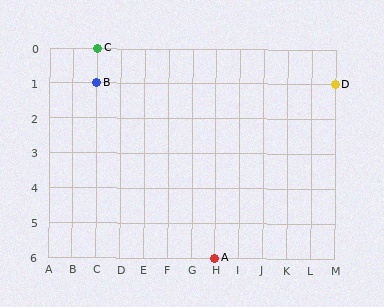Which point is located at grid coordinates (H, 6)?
Point A is at (H, 6).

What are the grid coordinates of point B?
Point B is at grid coordinates (C, 1).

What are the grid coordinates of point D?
Point D is at grid coordinates (M, 1).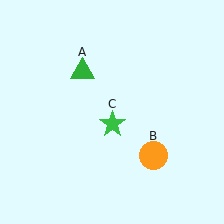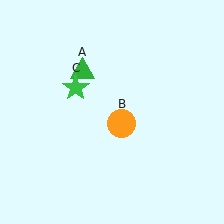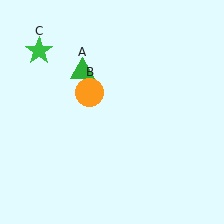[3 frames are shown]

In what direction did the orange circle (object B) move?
The orange circle (object B) moved up and to the left.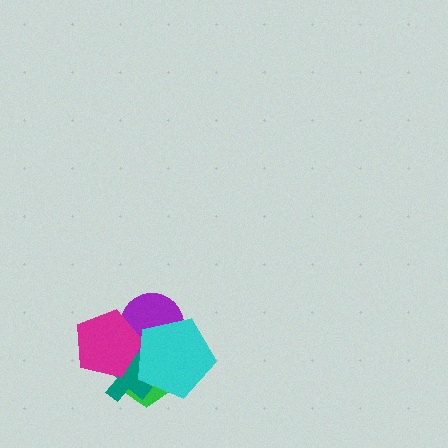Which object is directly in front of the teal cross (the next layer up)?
The magenta pentagon is directly in front of the teal cross.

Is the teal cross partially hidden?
Yes, it is partially covered by another shape.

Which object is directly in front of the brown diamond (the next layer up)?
The purple circle is directly in front of the brown diamond.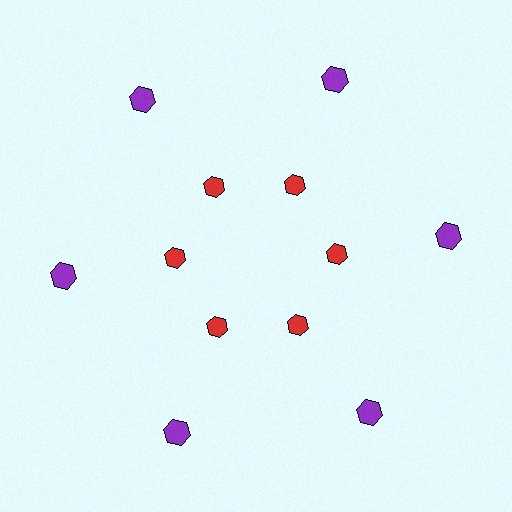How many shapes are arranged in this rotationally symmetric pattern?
There are 12 shapes, arranged in 6 groups of 2.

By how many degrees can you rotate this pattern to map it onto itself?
The pattern maps onto itself every 60 degrees of rotation.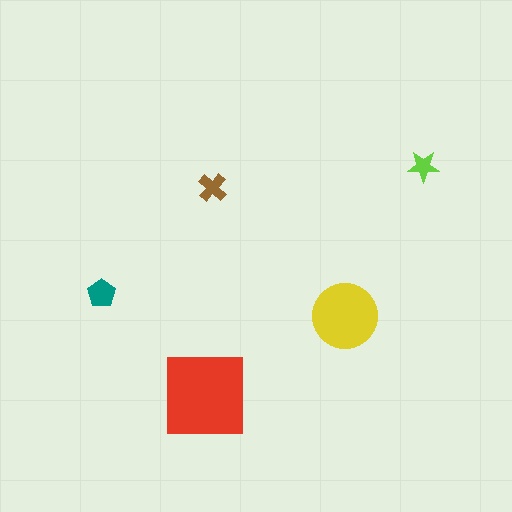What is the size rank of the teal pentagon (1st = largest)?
3rd.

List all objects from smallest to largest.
The lime star, the brown cross, the teal pentagon, the yellow circle, the red square.